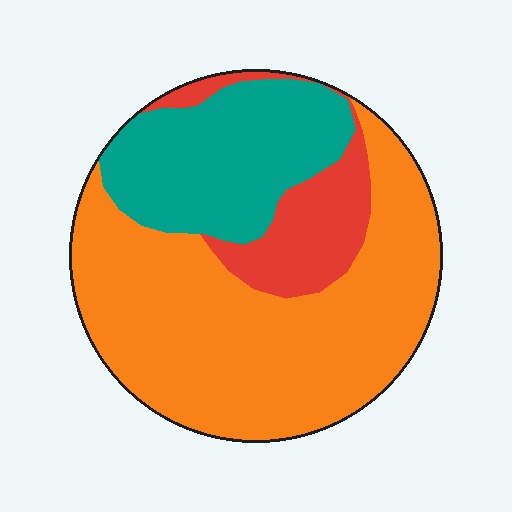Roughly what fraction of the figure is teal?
Teal takes up between a sixth and a third of the figure.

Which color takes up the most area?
Orange, at roughly 60%.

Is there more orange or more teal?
Orange.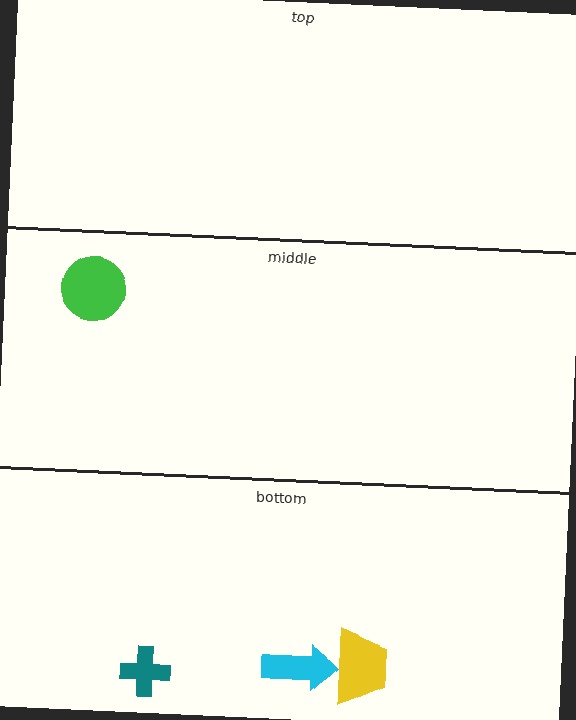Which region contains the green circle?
The middle region.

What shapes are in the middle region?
The green circle.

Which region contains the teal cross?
The bottom region.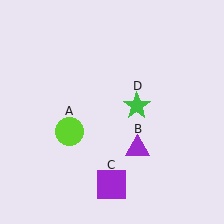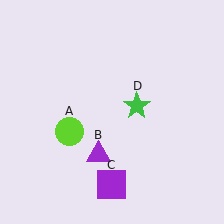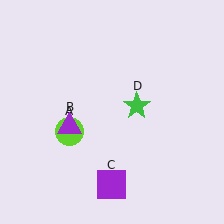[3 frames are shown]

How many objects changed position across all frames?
1 object changed position: purple triangle (object B).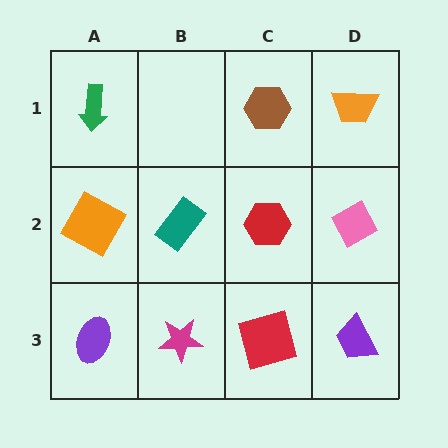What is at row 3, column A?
A purple ellipse.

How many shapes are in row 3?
4 shapes.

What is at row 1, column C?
A brown hexagon.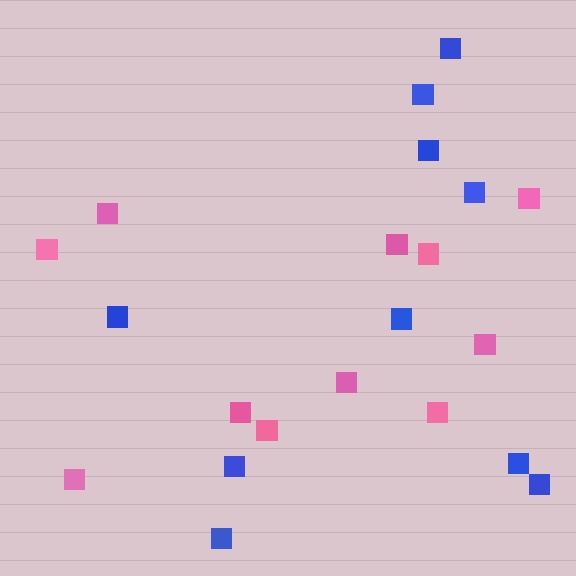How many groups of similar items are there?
There are 2 groups: one group of pink squares (11) and one group of blue squares (10).